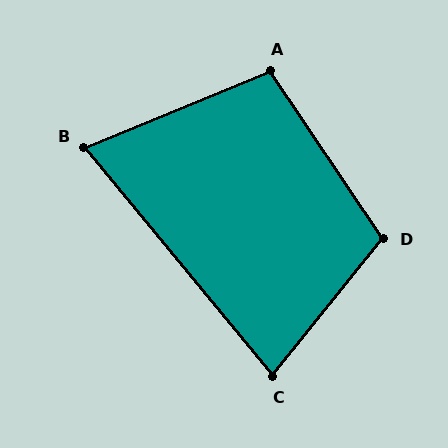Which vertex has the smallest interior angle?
B, at approximately 73 degrees.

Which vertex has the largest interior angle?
D, at approximately 107 degrees.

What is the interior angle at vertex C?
Approximately 78 degrees (acute).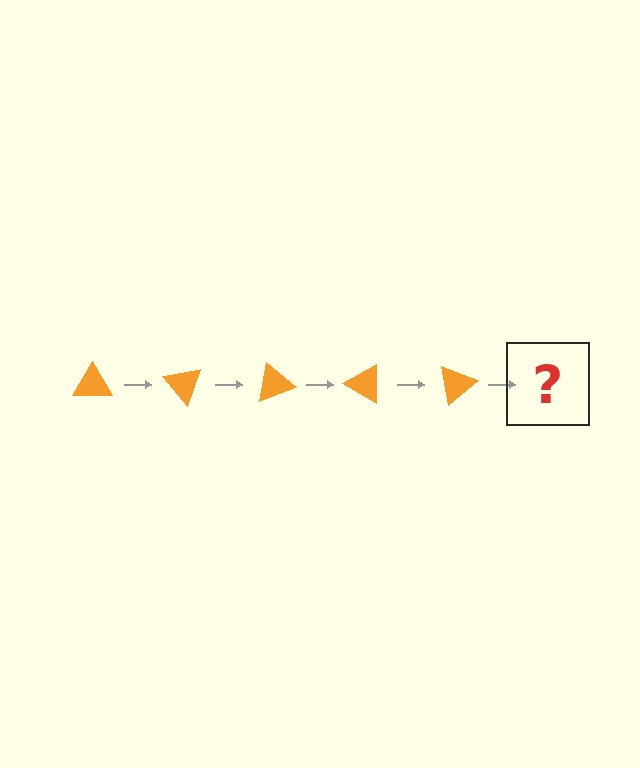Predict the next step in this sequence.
The next step is an orange triangle rotated 250 degrees.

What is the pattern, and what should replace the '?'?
The pattern is that the triangle rotates 50 degrees each step. The '?' should be an orange triangle rotated 250 degrees.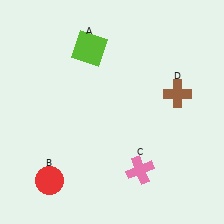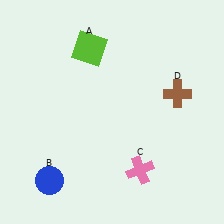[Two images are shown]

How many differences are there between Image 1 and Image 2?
There is 1 difference between the two images.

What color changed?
The circle (B) changed from red in Image 1 to blue in Image 2.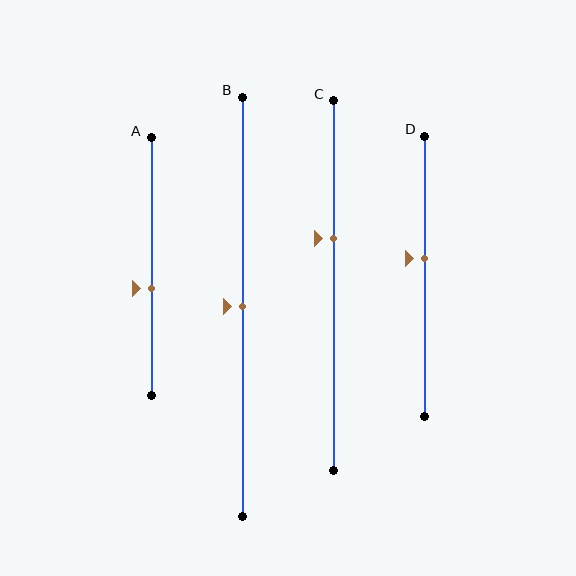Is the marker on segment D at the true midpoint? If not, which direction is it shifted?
No, the marker on segment D is shifted upward by about 6% of the segment length.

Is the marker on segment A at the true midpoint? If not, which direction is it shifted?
No, the marker on segment A is shifted downward by about 9% of the segment length.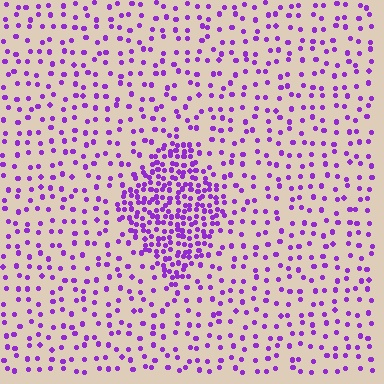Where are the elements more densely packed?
The elements are more densely packed inside the diamond boundary.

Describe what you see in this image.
The image contains small purple elements arranged at two different densities. A diamond-shaped region is visible where the elements are more densely packed than the surrounding area.